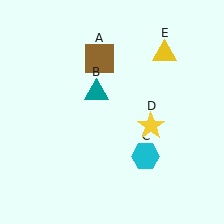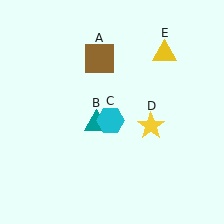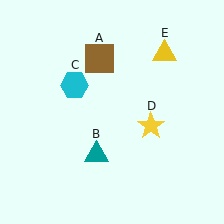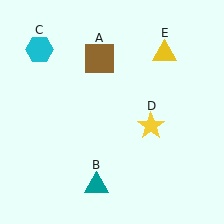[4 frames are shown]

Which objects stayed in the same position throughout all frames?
Brown square (object A) and yellow star (object D) and yellow triangle (object E) remained stationary.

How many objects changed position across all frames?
2 objects changed position: teal triangle (object B), cyan hexagon (object C).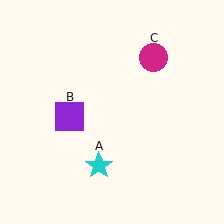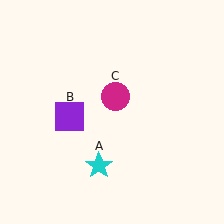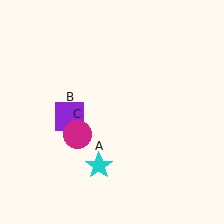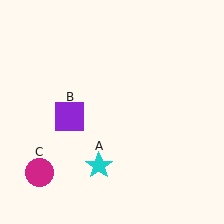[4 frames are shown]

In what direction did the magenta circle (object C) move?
The magenta circle (object C) moved down and to the left.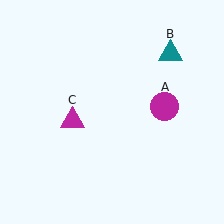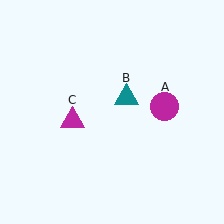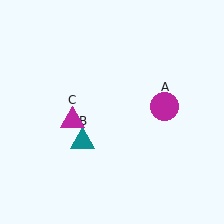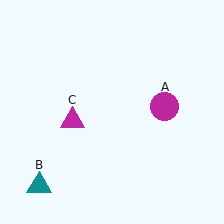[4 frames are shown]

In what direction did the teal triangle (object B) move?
The teal triangle (object B) moved down and to the left.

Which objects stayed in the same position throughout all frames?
Magenta circle (object A) and magenta triangle (object C) remained stationary.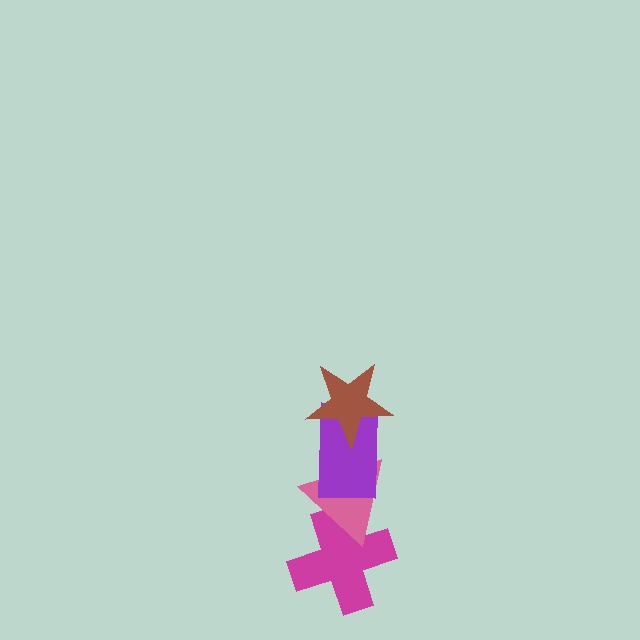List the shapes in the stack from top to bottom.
From top to bottom: the brown star, the purple rectangle, the pink triangle, the magenta cross.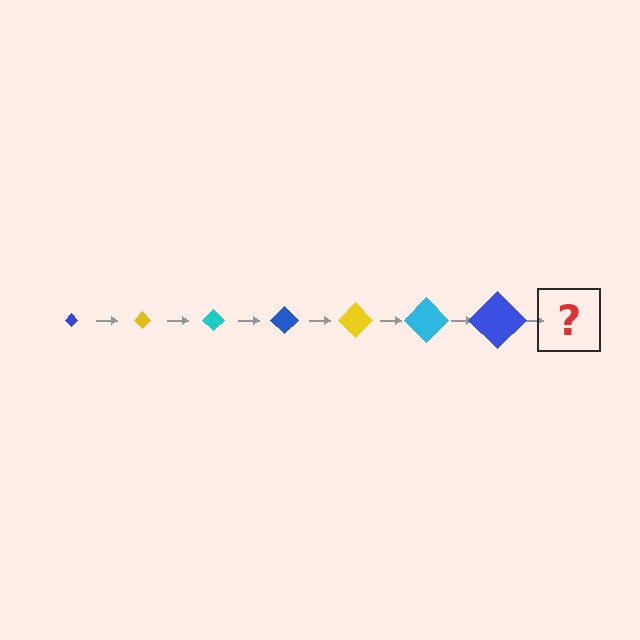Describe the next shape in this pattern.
It should be a yellow diamond, larger than the previous one.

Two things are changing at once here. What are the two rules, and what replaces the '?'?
The two rules are that the diamond grows larger each step and the color cycles through blue, yellow, and cyan. The '?' should be a yellow diamond, larger than the previous one.